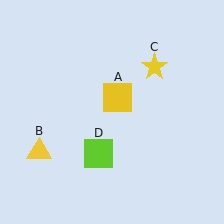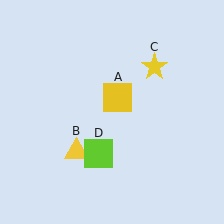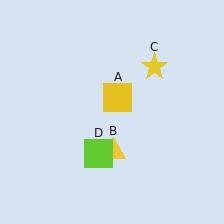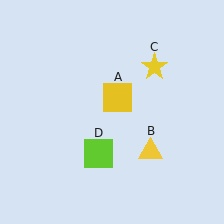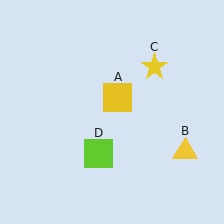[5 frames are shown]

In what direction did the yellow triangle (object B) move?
The yellow triangle (object B) moved right.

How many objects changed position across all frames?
1 object changed position: yellow triangle (object B).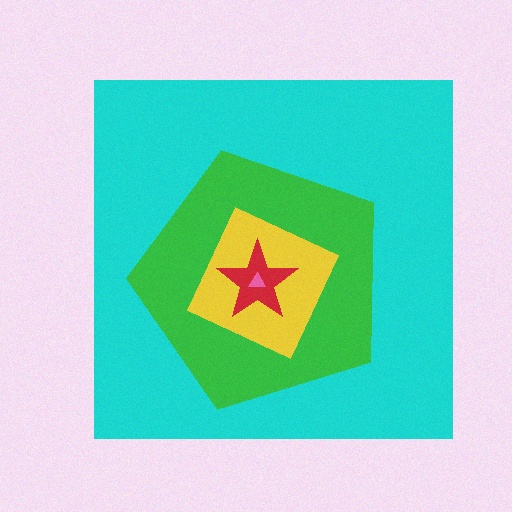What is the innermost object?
The pink triangle.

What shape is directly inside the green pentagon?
The yellow diamond.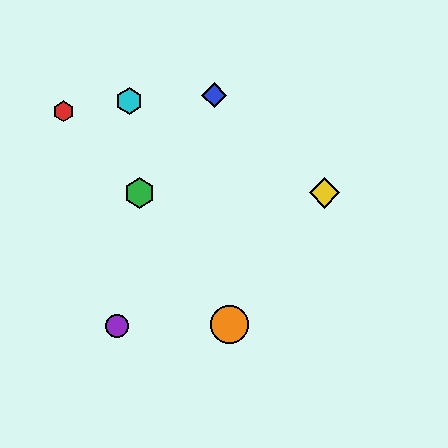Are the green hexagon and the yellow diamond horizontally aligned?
Yes, both are at y≈193.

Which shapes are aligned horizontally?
The green hexagon, the yellow diamond are aligned horizontally.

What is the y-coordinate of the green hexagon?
The green hexagon is at y≈193.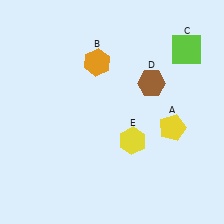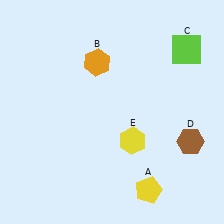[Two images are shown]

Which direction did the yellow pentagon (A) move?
The yellow pentagon (A) moved down.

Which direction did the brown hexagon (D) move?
The brown hexagon (D) moved down.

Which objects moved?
The objects that moved are: the yellow pentagon (A), the brown hexagon (D).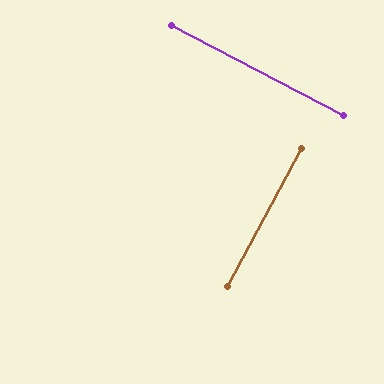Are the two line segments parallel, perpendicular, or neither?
Perpendicular — they meet at approximately 89°.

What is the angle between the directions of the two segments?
Approximately 89 degrees.